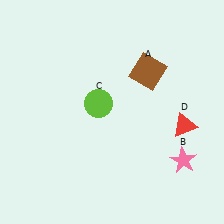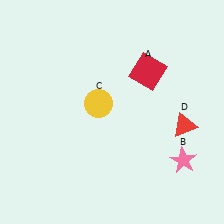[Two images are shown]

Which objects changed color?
A changed from brown to red. C changed from lime to yellow.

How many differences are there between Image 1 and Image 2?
There are 2 differences between the two images.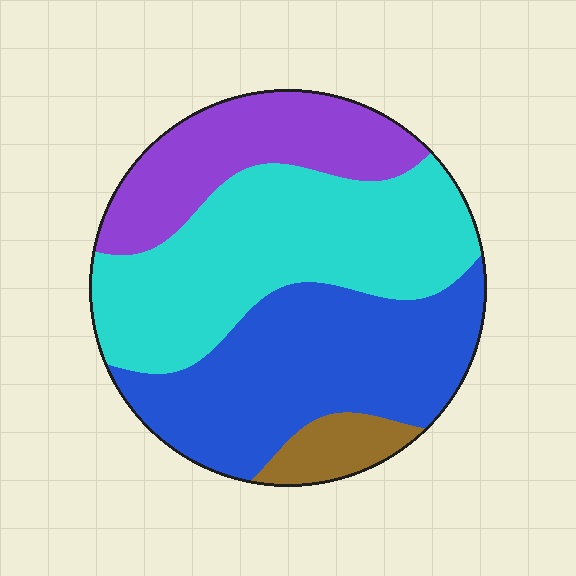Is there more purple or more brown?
Purple.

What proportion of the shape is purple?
Purple takes up less than a quarter of the shape.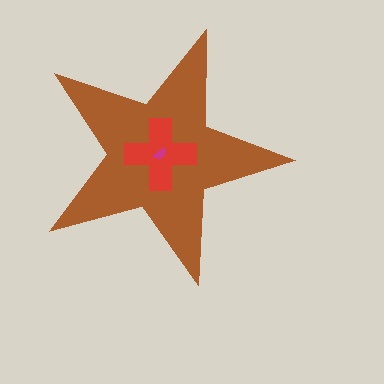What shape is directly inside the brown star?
The red cross.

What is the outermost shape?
The brown star.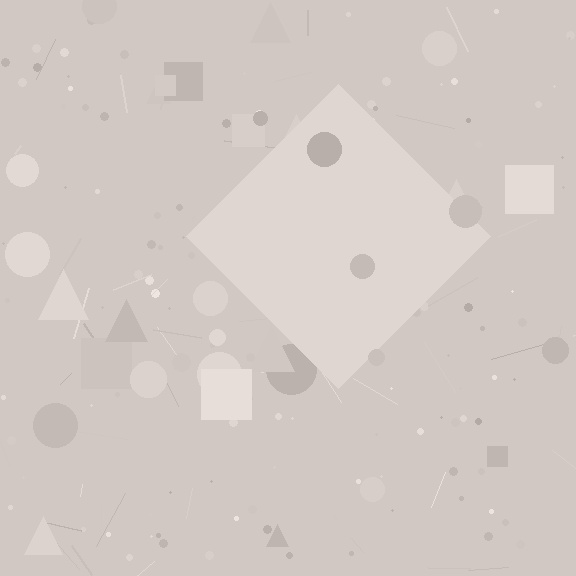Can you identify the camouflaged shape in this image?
The camouflaged shape is a diamond.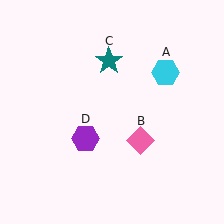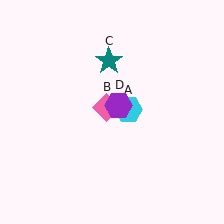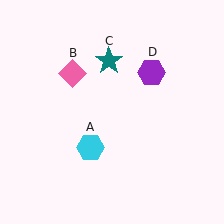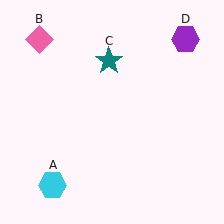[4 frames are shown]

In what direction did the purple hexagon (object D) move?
The purple hexagon (object D) moved up and to the right.